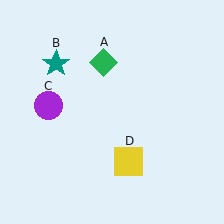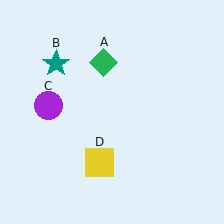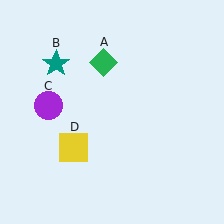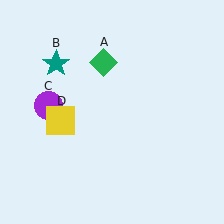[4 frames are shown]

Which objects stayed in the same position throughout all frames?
Green diamond (object A) and teal star (object B) and purple circle (object C) remained stationary.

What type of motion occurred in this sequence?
The yellow square (object D) rotated clockwise around the center of the scene.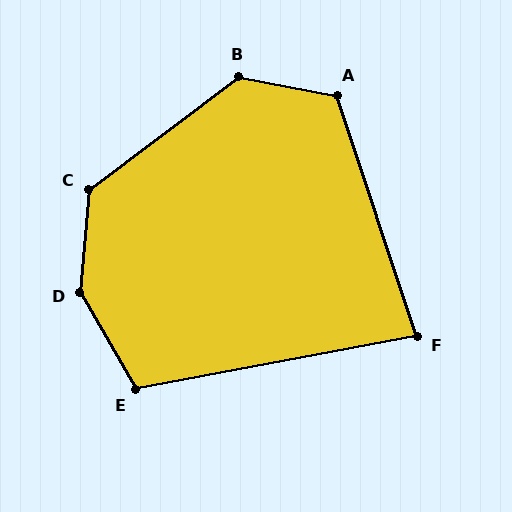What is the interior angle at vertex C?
Approximately 132 degrees (obtuse).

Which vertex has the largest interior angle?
D, at approximately 145 degrees.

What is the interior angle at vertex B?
Approximately 132 degrees (obtuse).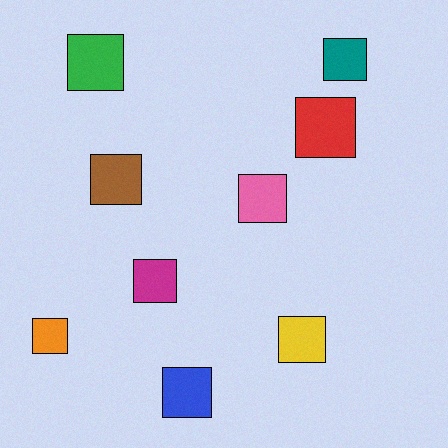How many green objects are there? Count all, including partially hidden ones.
There is 1 green object.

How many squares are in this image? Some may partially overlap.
There are 9 squares.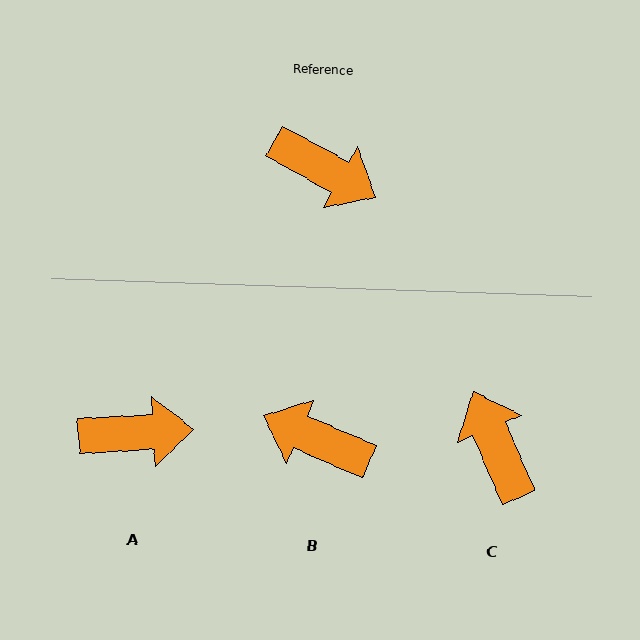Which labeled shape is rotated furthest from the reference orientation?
B, about 174 degrees away.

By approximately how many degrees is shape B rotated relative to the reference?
Approximately 174 degrees clockwise.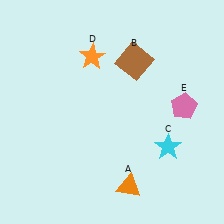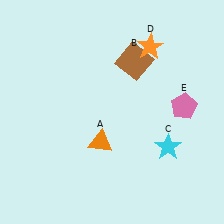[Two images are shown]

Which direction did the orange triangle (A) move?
The orange triangle (A) moved up.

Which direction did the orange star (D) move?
The orange star (D) moved right.